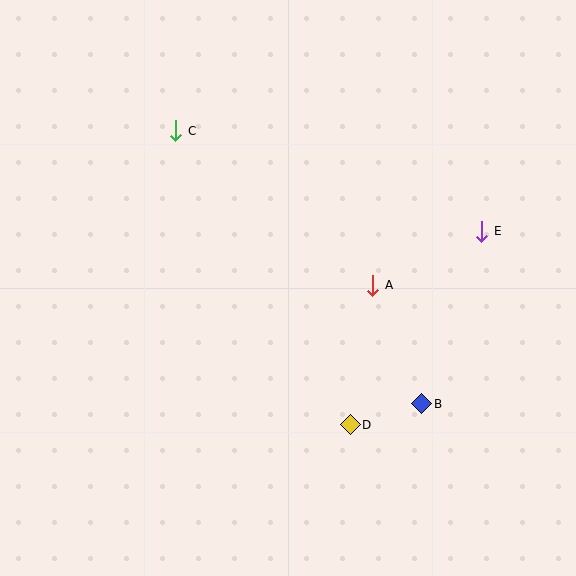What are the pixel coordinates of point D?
Point D is at (350, 425).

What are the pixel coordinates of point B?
Point B is at (422, 404).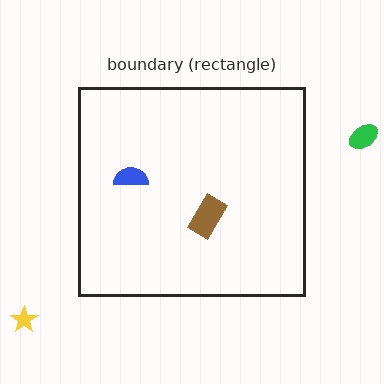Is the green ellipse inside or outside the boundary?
Outside.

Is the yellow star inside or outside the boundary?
Outside.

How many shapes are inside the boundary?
2 inside, 2 outside.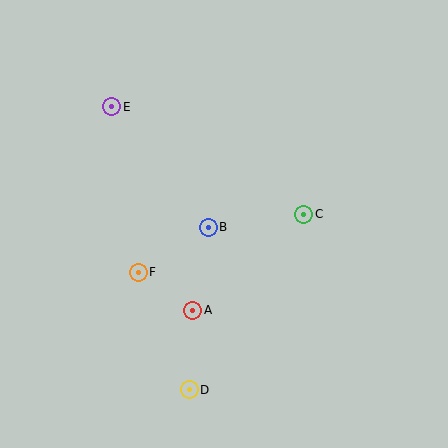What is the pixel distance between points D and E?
The distance between D and E is 293 pixels.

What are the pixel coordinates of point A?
Point A is at (193, 310).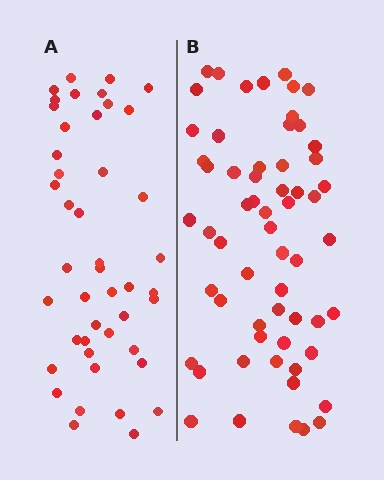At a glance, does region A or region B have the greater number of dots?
Region B (the right region) has more dots.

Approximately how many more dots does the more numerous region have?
Region B has approximately 15 more dots than region A.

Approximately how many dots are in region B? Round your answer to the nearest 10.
About 60 dots.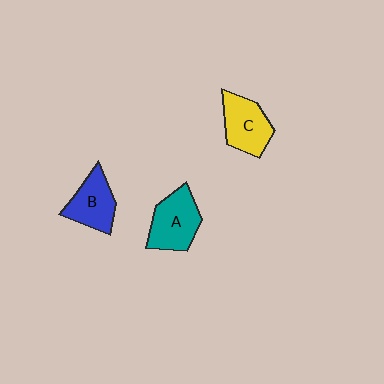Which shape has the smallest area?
Shape B (blue).